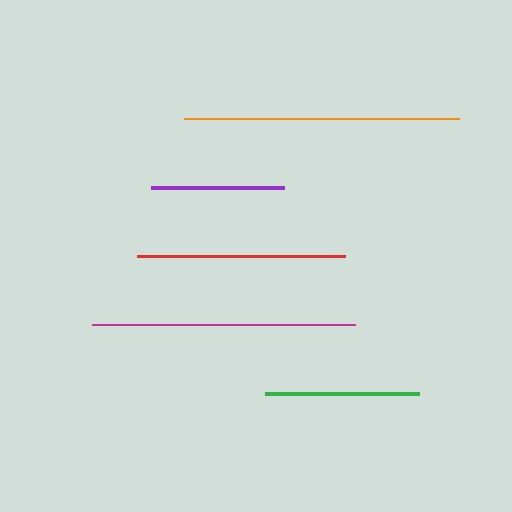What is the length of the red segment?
The red segment is approximately 208 pixels long.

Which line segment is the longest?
The orange line is the longest at approximately 275 pixels.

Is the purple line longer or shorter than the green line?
The green line is longer than the purple line.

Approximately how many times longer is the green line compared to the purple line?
The green line is approximately 1.2 times the length of the purple line.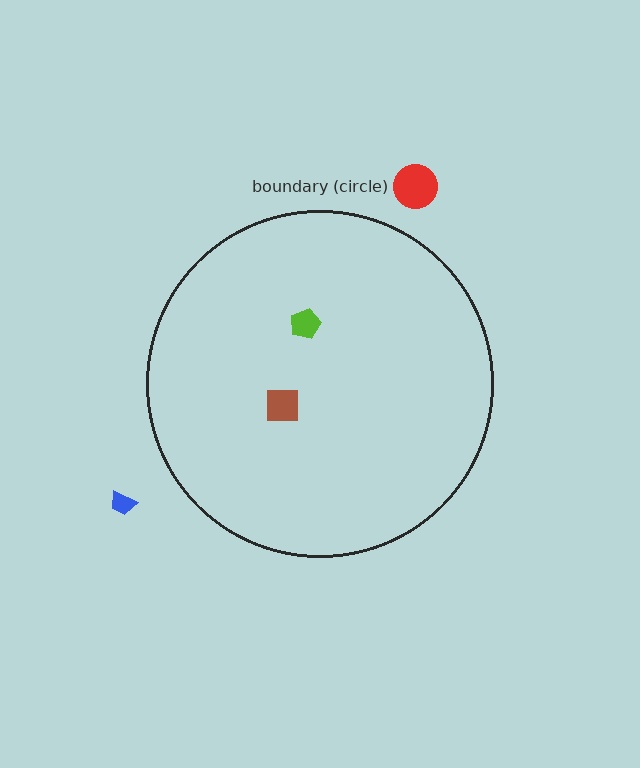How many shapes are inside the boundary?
2 inside, 2 outside.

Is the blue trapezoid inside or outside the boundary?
Outside.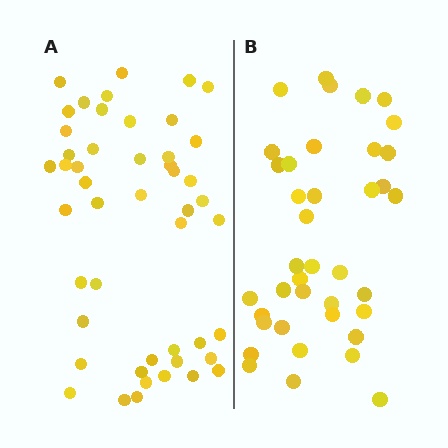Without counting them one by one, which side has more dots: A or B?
Region A (the left region) has more dots.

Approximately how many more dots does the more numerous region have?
Region A has roughly 8 or so more dots than region B.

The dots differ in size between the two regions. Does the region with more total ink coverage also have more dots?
No. Region B has more total ink coverage because its dots are larger, but region A actually contains more individual dots. Total area can be misleading — the number of items is what matters here.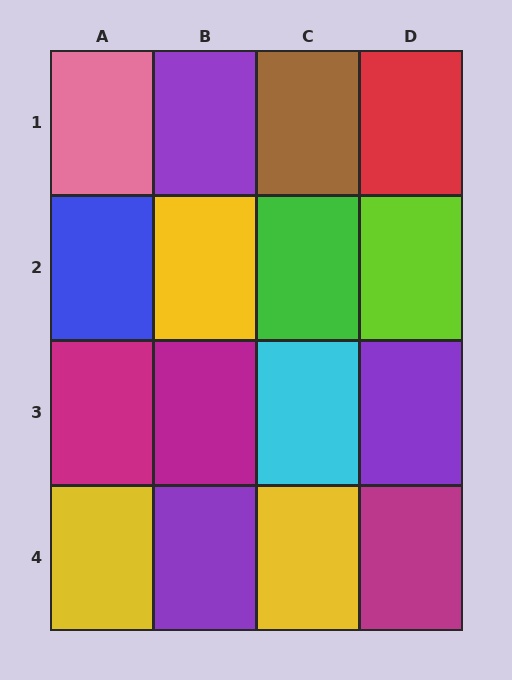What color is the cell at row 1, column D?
Red.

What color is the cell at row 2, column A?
Blue.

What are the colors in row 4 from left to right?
Yellow, purple, yellow, magenta.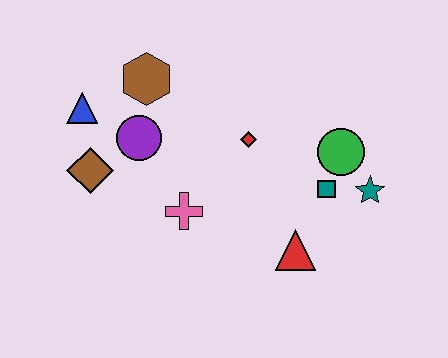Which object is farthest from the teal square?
The blue triangle is farthest from the teal square.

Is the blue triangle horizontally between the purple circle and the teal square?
No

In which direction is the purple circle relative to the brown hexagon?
The purple circle is below the brown hexagon.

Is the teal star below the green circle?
Yes